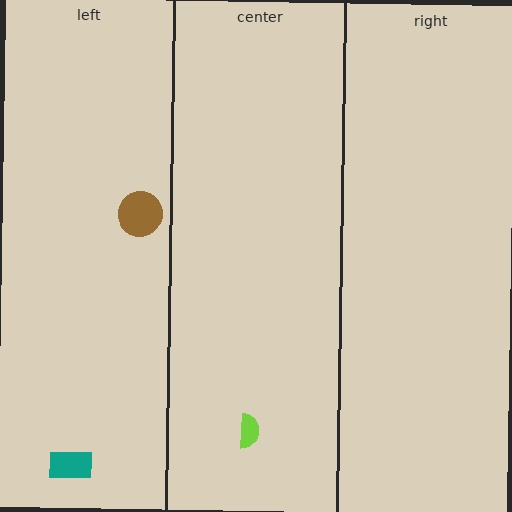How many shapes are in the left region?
2.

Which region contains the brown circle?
The left region.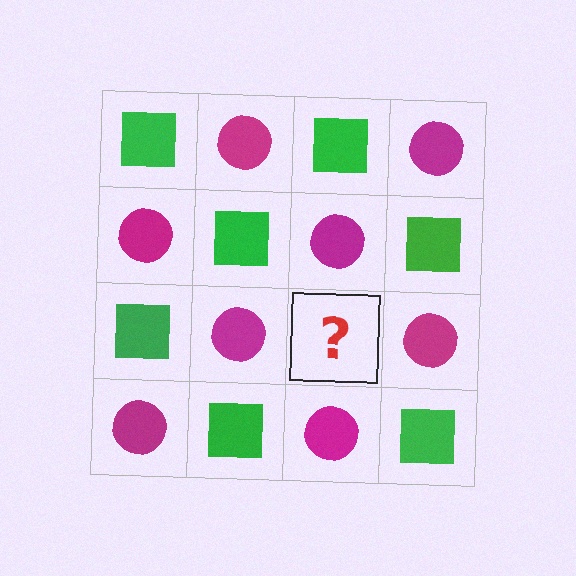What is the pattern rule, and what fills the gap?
The rule is that it alternates green square and magenta circle in a checkerboard pattern. The gap should be filled with a green square.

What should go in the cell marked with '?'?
The missing cell should contain a green square.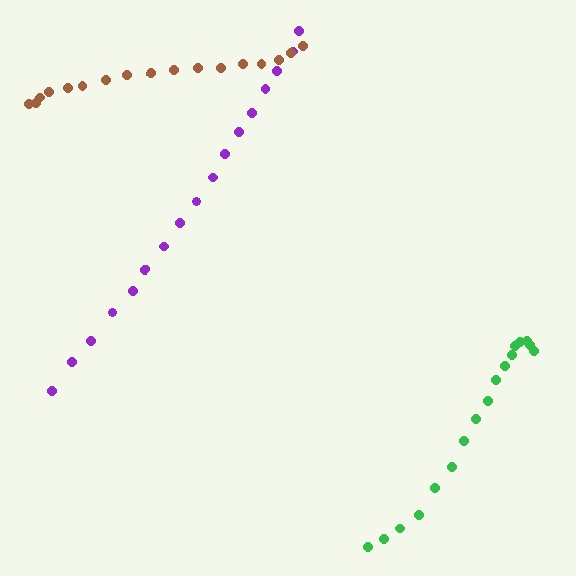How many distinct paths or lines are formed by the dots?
There are 3 distinct paths.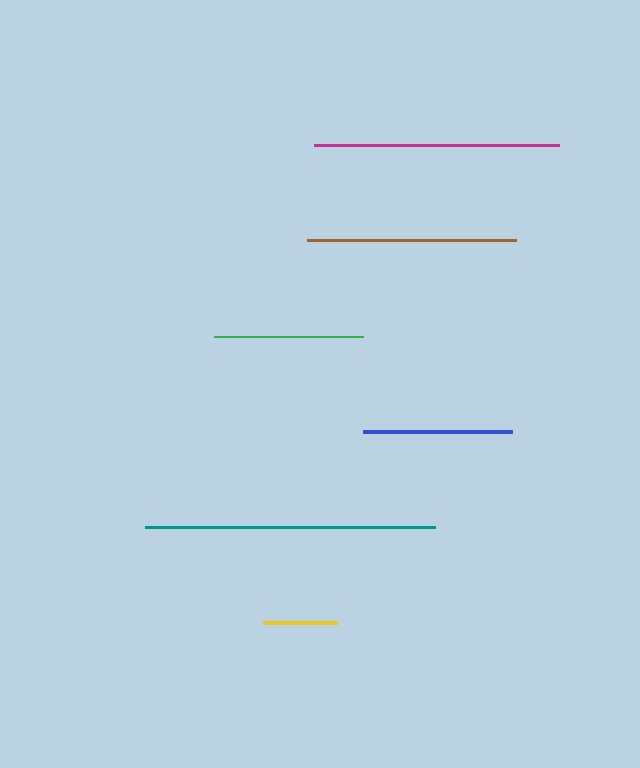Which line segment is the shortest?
The yellow line is the shortest at approximately 75 pixels.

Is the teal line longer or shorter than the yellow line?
The teal line is longer than the yellow line.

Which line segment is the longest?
The teal line is the longest at approximately 289 pixels.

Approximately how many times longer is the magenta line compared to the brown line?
The magenta line is approximately 1.2 times the length of the brown line.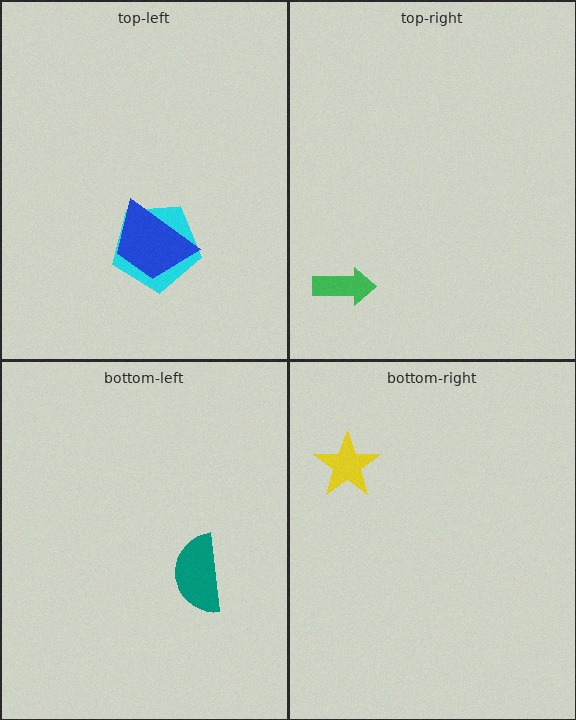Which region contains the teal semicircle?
The bottom-left region.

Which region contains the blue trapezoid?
The top-left region.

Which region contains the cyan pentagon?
The top-left region.